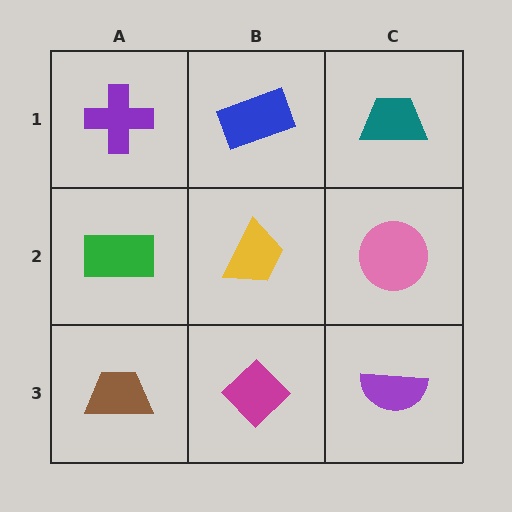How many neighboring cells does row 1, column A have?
2.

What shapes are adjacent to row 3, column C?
A pink circle (row 2, column C), a magenta diamond (row 3, column B).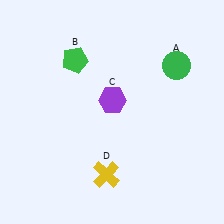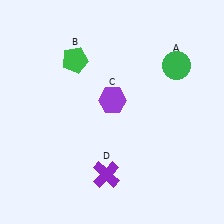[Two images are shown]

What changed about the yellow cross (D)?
In Image 1, D is yellow. In Image 2, it changed to purple.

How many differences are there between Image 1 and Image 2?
There is 1 difference between the two images.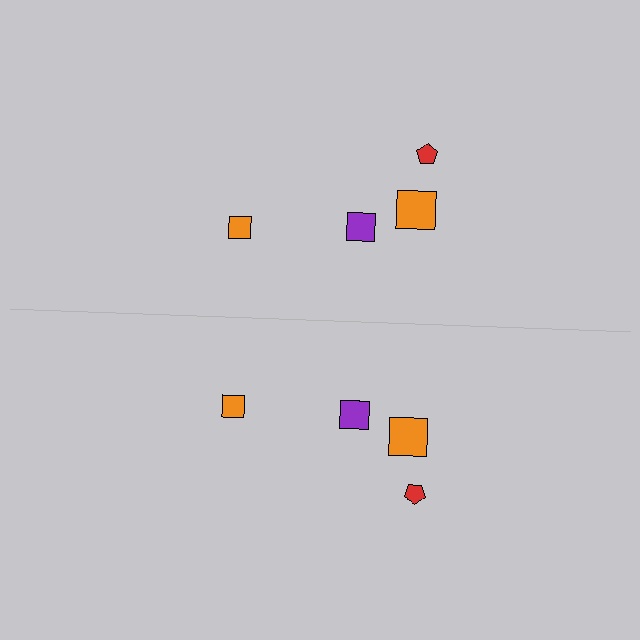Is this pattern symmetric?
Yes, this pattern has bilateral (reflection) symmetry.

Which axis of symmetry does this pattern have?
The pattern has a horizontal axis of symmetry running through the center of the image.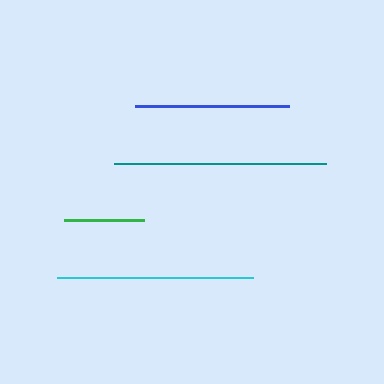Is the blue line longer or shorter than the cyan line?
The cyan line is longer than the blue line.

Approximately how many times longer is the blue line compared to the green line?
The blue line is approximately 1.9 times the length of the green line.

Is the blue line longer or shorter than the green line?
The blue line is longer than the green line.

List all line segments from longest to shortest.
From longest to shortest: teal, cyan, blue, green.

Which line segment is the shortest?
The green line is the shortest at approximately 81 pixels.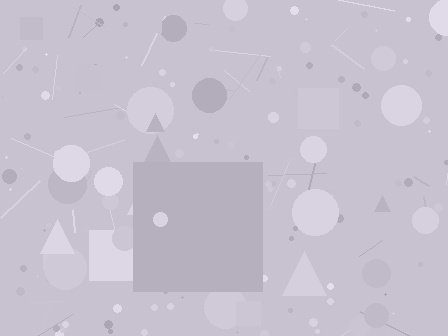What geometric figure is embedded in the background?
A square is embedded in the background.